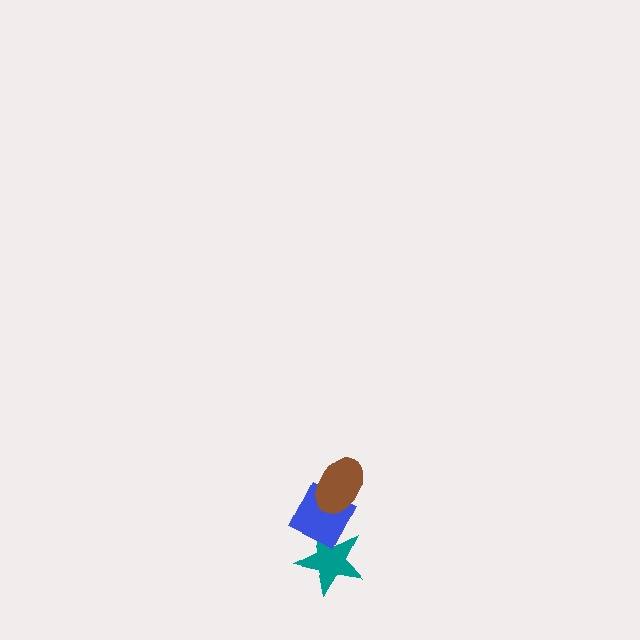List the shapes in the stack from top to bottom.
From top to bottom: the brown ellipse, the blue diamond, the teal star.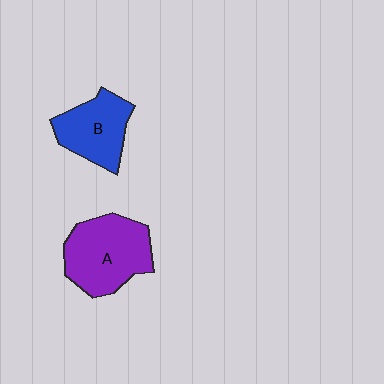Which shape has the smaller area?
Shape B (blue).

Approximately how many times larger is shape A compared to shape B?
Approximately 1.4 times.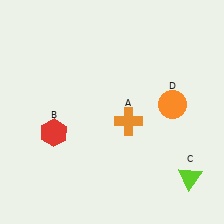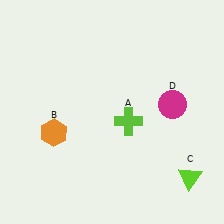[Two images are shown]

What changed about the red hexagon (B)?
In Image 1, B is red. In Image 2, it changed to orange.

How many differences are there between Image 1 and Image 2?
There are 3 differences between the two images.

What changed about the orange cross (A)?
In Image 1, A is orange. In Image 2, it changed to lime.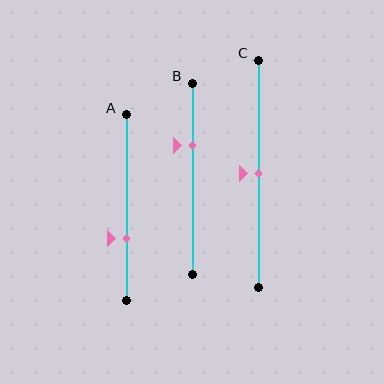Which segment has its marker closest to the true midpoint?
Segment C has its marker closest to the true midpoint.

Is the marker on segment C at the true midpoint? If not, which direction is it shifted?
Yes, the marker on segment C is at the true midpoint.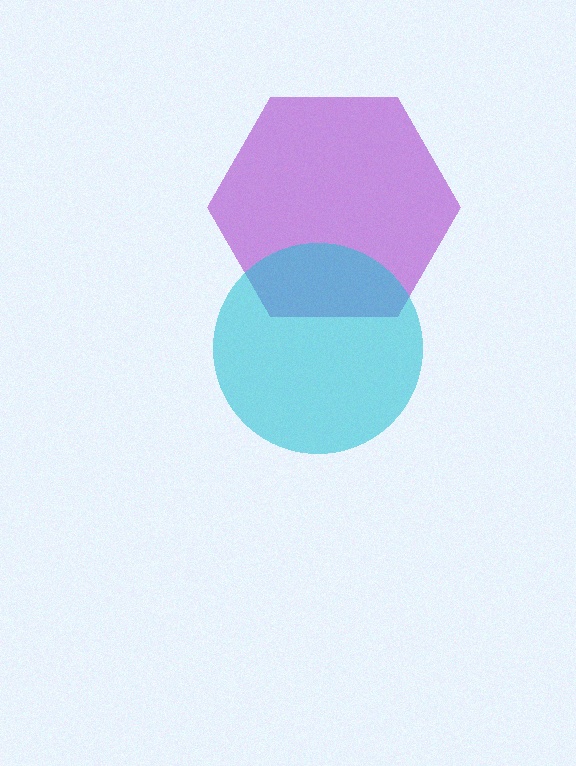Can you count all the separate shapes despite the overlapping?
Yes, there are 2 separate shapes.